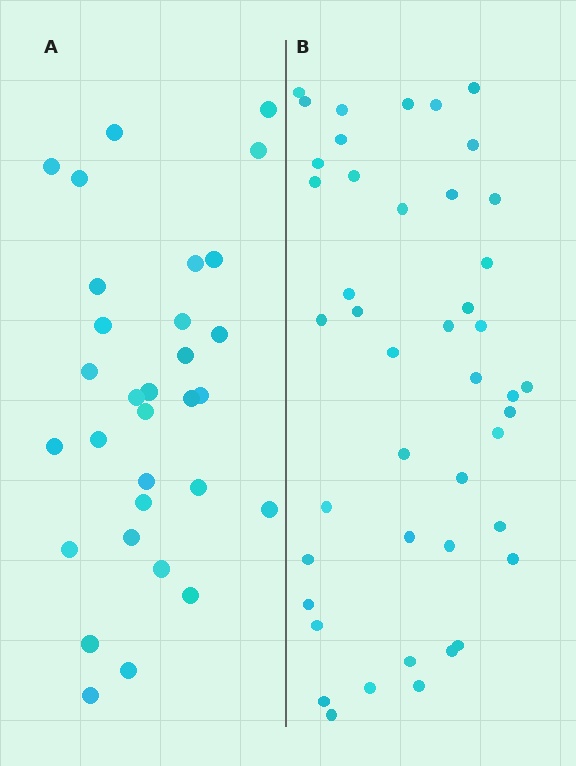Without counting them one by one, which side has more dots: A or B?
Region B (the right region) has more dots.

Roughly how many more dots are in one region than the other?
Region B has approximately 15 more dots than region A.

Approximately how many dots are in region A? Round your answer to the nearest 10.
About 30 dots. (The exact count is 31, which rounds to 30.)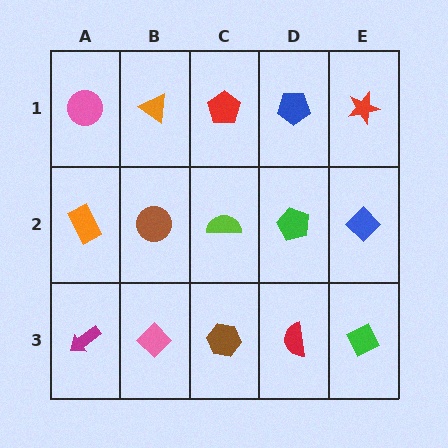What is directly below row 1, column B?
A brown circle.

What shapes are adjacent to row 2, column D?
A blue pentagon (row 1, column D), a red semicircle (row 3, column D), a lime semicircle (row 2, column C), a blue diamond (row 2, column E).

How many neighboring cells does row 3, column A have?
2.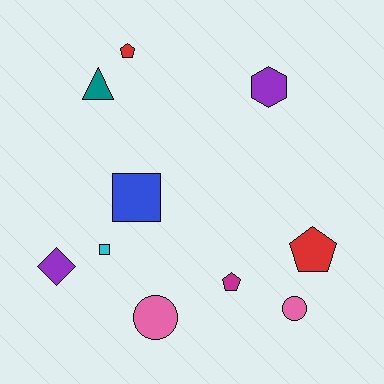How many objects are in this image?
There are 10 objects.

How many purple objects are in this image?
There are 2 purple objects.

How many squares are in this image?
There are 2 squares.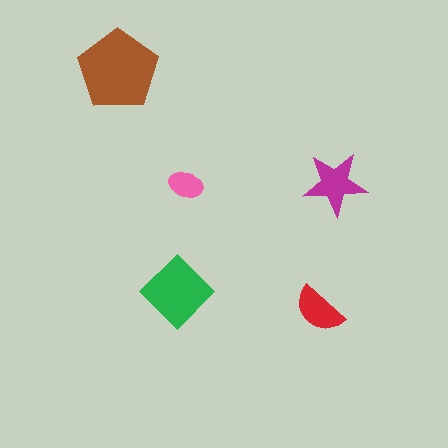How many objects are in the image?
There are 5 objects in the image.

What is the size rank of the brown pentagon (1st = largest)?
1st.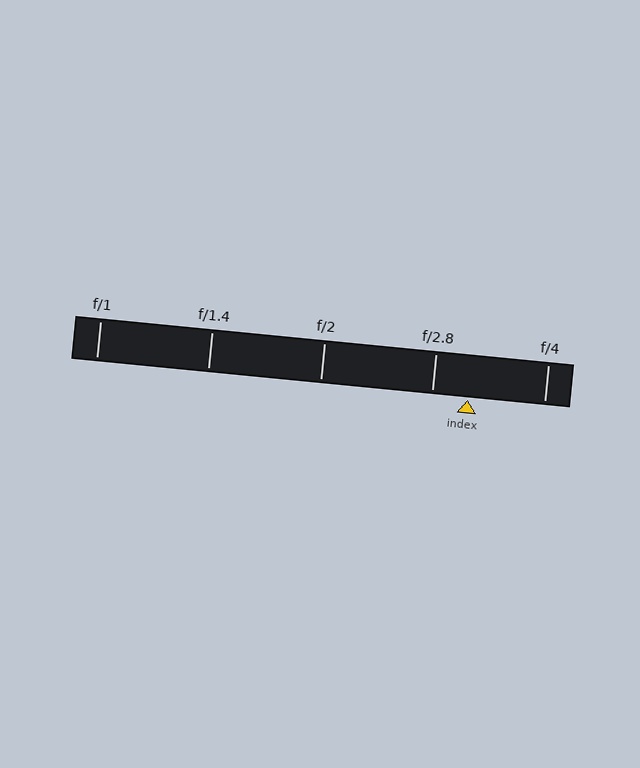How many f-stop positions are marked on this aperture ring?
There are 5 f-stop positions marked.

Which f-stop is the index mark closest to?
The index mark is closest to f/2.8.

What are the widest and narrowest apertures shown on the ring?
The widest aperture shown is f/1 and the narrowest is f/4.